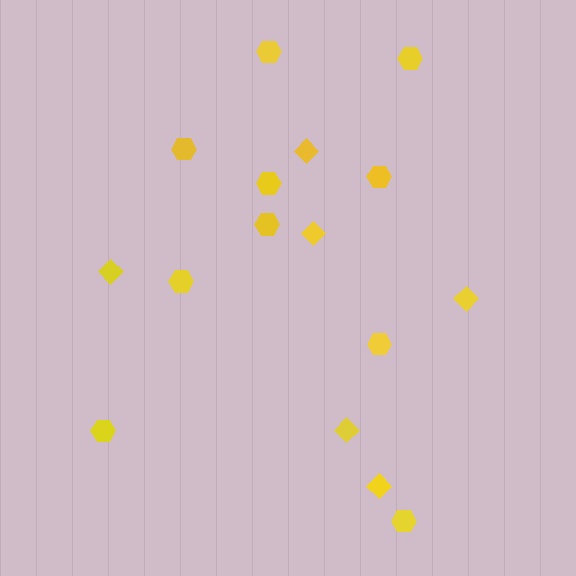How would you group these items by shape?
There are 2 groups: one group of hexagons (10) and one group of diamonds (6).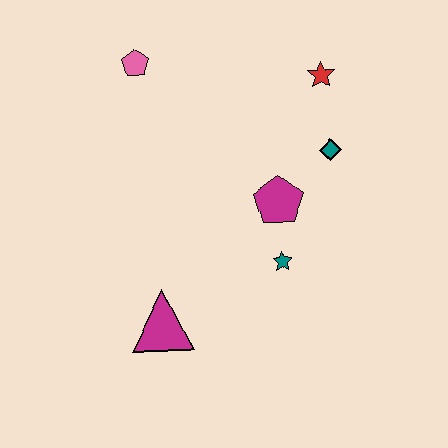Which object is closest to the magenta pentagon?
The teal star is closest to the magenta pentagon.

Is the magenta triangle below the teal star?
Yes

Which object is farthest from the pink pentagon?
The magenta triangle is farthest from the pink pentagon.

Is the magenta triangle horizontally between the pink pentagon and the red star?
Yes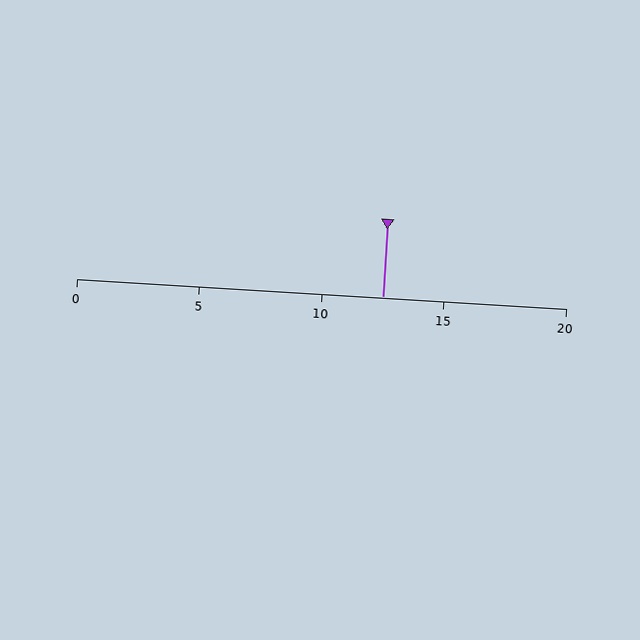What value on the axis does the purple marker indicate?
The marker indicates approximately 12.5.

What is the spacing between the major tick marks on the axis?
The major ticks are spaced 5 apart.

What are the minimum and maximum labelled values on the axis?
The axis runs from 0 to 20.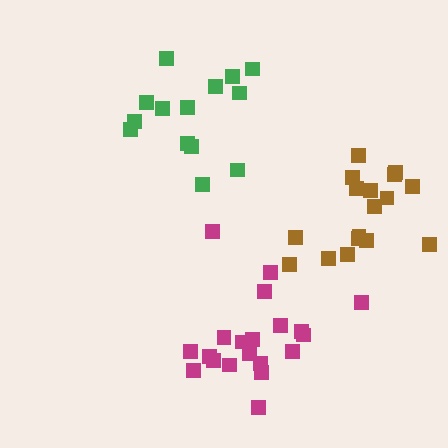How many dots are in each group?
Group 1: 20 dots, Group 2: 14 dots, Group 3: 17 dots (51 total).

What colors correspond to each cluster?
The clusters are colored: magenta, green, brown.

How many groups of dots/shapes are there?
There are 3 groups.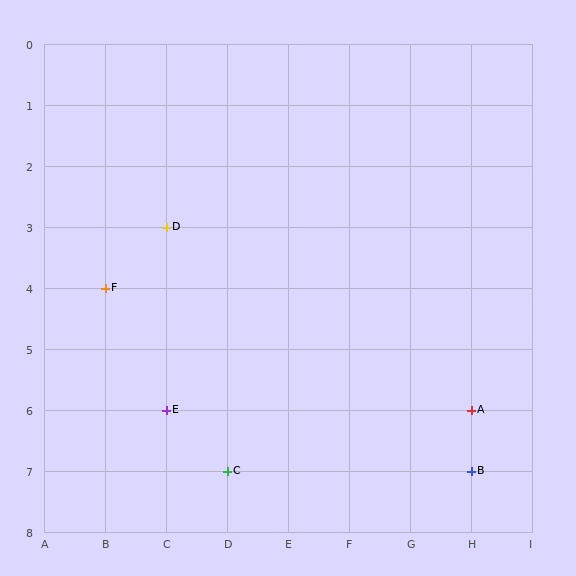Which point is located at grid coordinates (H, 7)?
Point B is at (H, 7).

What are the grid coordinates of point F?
Point F is at grid coordinates (B, 4).